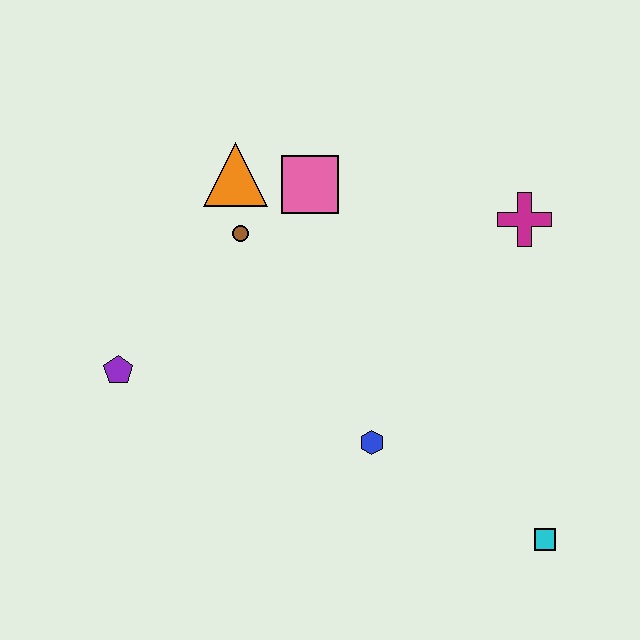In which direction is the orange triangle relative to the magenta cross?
The orange triangle is to the left of the magenta cross.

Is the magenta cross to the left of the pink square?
No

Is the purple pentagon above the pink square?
No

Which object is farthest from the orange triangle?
The cyan square is farthest from the orange triangle.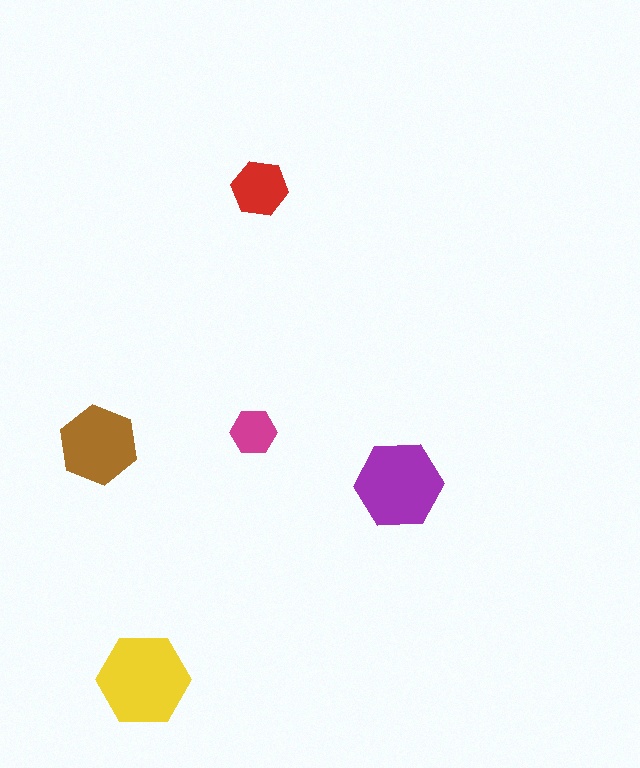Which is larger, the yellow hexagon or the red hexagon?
The yellow one.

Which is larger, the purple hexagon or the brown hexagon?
The purple one.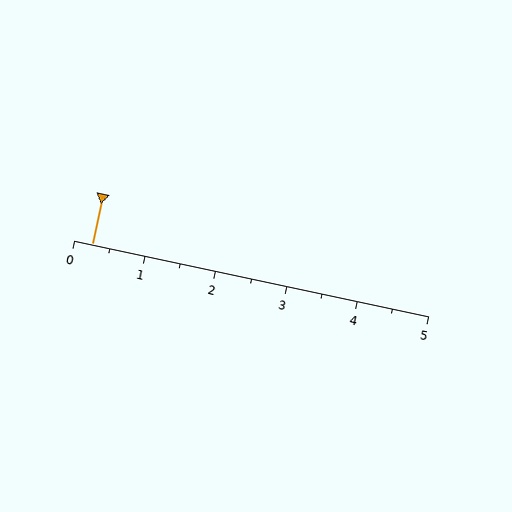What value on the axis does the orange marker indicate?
The marker indicates approximately 0.2.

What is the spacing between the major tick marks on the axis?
The major ticks are spaced 1 apart.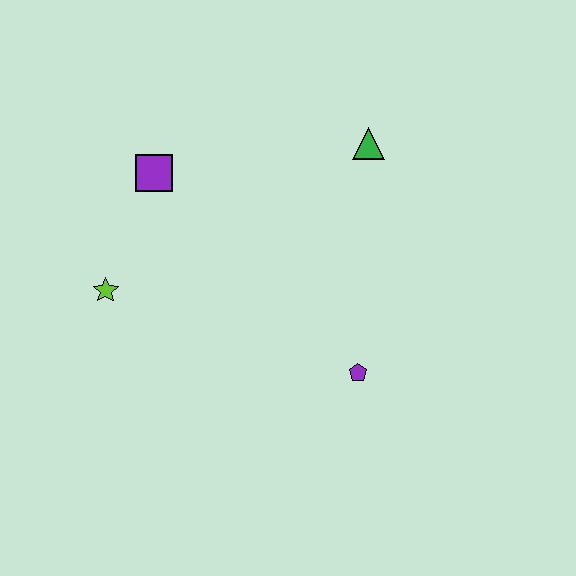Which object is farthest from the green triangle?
The lime star is farthest from the green triangle.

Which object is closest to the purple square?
The lime star is closest to the purple square.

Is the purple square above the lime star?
Yes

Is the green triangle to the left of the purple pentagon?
No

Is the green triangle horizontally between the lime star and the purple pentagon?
No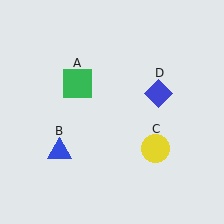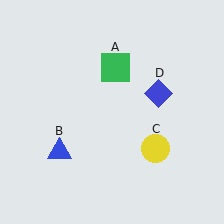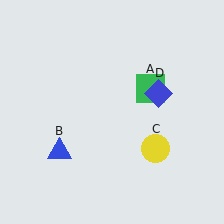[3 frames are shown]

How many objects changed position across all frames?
1 object changed position: green square (object A).